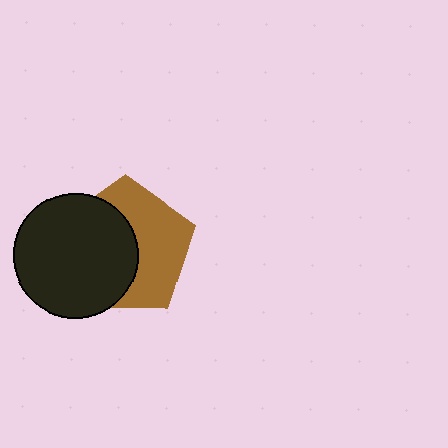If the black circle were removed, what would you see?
You would see the complete brown pentagon.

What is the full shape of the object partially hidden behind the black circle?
The partially hidden object is a brown pentagon.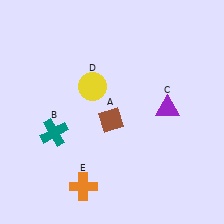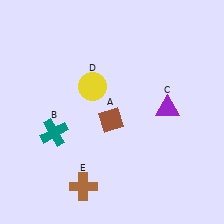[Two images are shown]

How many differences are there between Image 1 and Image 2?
There is 1 difference between the two images.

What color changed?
The cross (E) changed from orange in Image 1 to brown in Image 2.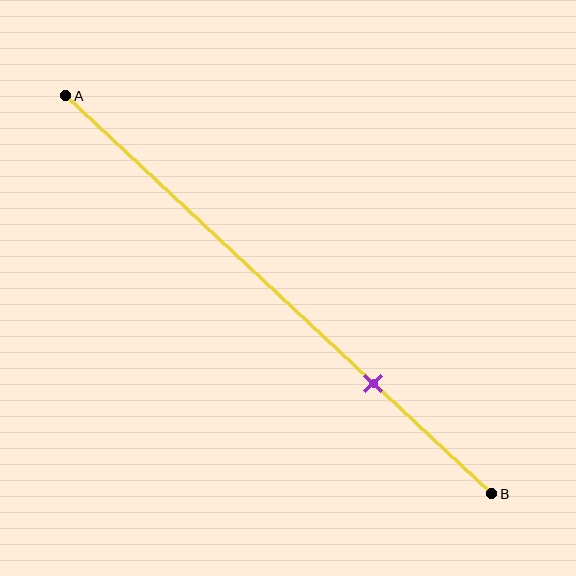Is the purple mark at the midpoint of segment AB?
No, the mark is at about 70% from A, not at the 50% midpoint.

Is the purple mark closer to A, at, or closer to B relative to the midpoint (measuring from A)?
The purple mark is closer to point B than the midpoint of segment AB.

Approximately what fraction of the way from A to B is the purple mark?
The purple mark is approximately 70% of the way from A to B.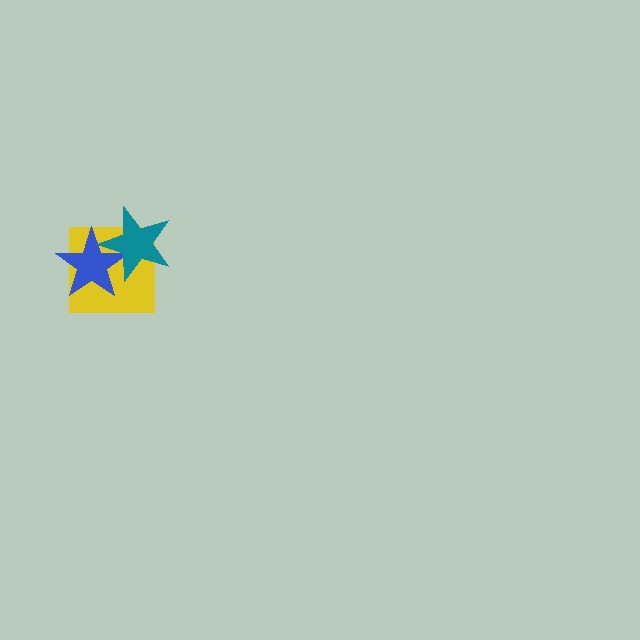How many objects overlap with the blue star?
2 objects overlap with the blue star.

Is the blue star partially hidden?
Yes, it is partially covered by another shape.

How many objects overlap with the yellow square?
2 objects overlap with the yellow square.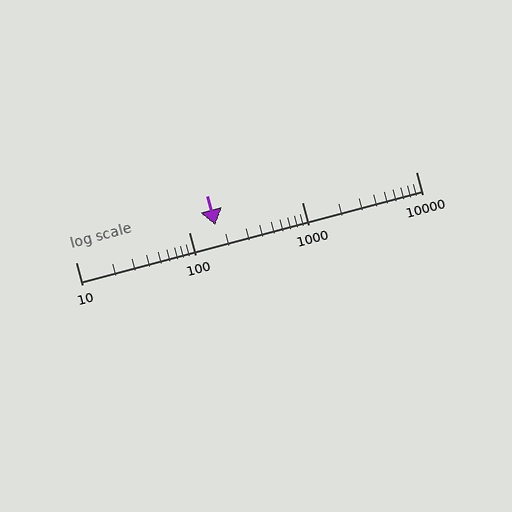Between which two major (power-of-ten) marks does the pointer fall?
The pointer is between 100 and 1000.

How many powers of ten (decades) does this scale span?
The scale spans 3 decades, from 10 to 10000.